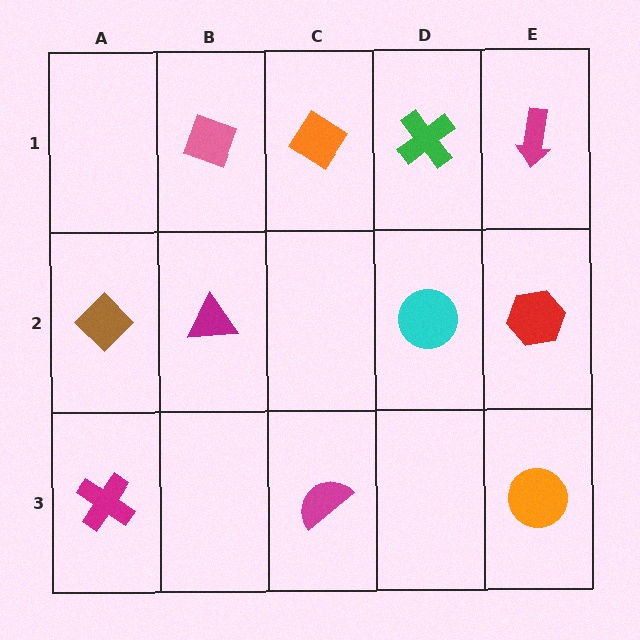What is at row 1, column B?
A pink diamond.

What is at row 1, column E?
A magenta arrow.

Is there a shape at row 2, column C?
No, that cell is empty.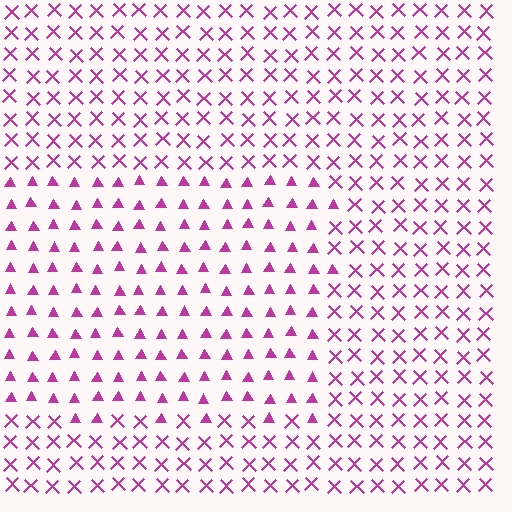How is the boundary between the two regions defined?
The boundary is defined by a change in element shape: triangles inside vs. X marks outside. All elements share the same color and spacing.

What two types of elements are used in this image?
The image uses triangles inside the rectangle region and X marks outside it.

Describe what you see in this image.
The image is filled with small magenta elements arranged in a uniform grid. A rectangle-shaped region contains triangles, while the surrounding area contains X marks. The boundary is defined purely by the change in element shape.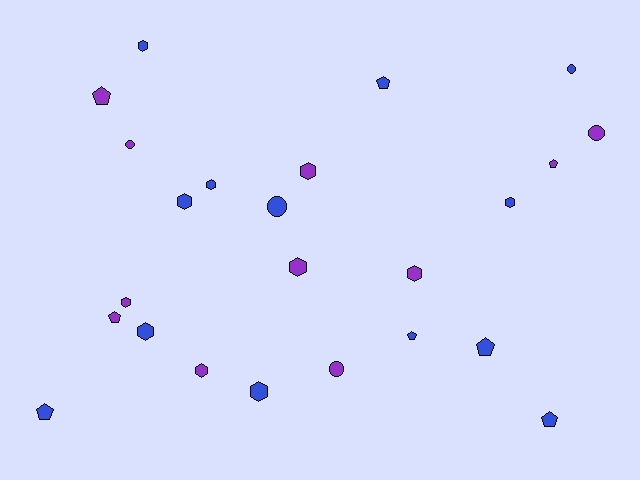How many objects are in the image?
There are 24 objects.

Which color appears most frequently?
Blue, with 13 objects.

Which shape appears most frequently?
Hexagon, with 11 objects.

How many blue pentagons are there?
There are 5 blue pentagons.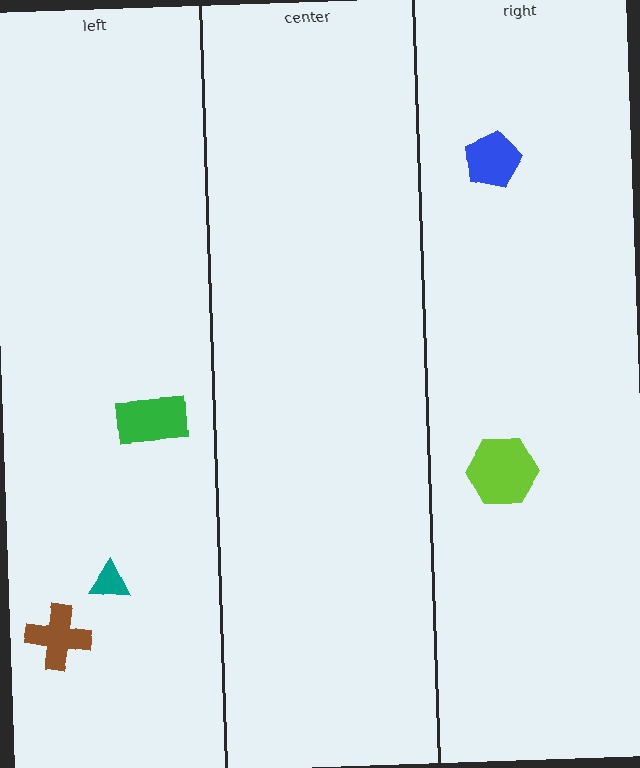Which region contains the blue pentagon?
The right region.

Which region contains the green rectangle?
The left region.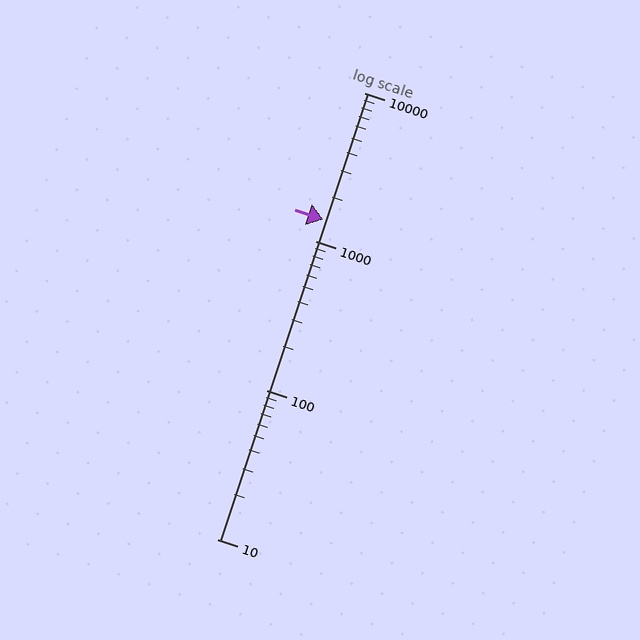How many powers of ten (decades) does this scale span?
The scale spans 3 decades, from 10 to 10000.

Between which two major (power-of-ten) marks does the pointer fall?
The pointer is between 1000 and 10000.